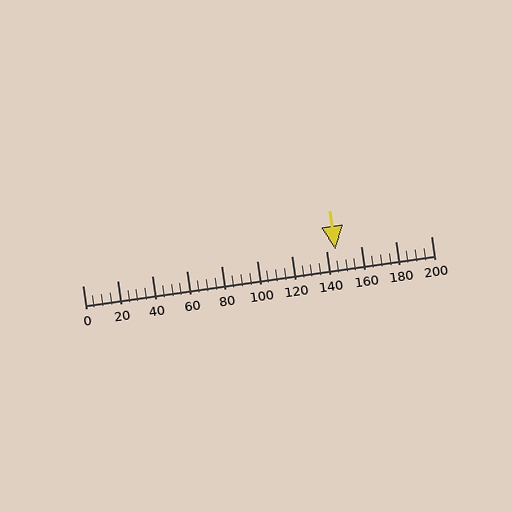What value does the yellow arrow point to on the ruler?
The yellow arrow points to approximately 145.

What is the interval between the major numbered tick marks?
The major tick marks are spaced 20 units apart.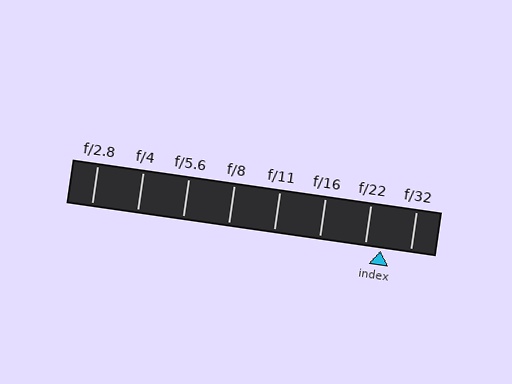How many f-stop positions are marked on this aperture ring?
There are 8 f-stop positions marked.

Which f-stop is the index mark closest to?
The index mark is closest to f/22.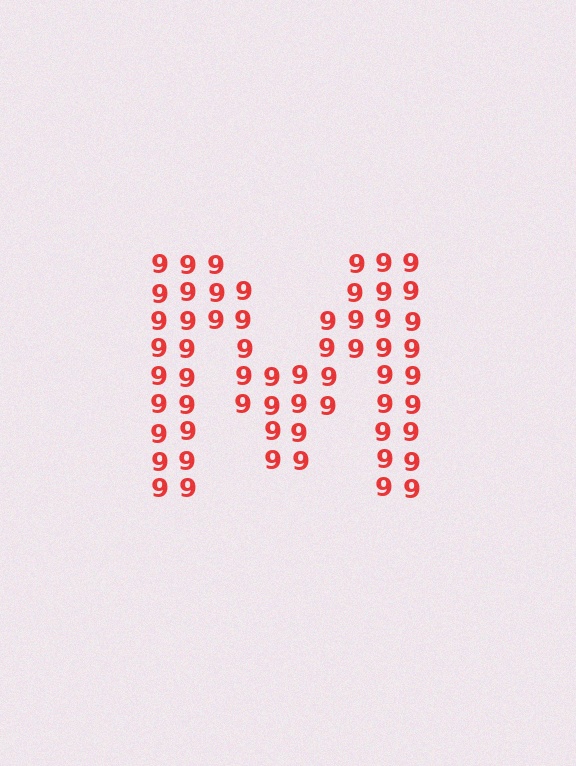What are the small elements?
The small elements are digit 9's.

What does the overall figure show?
The overall figure shows the letter M.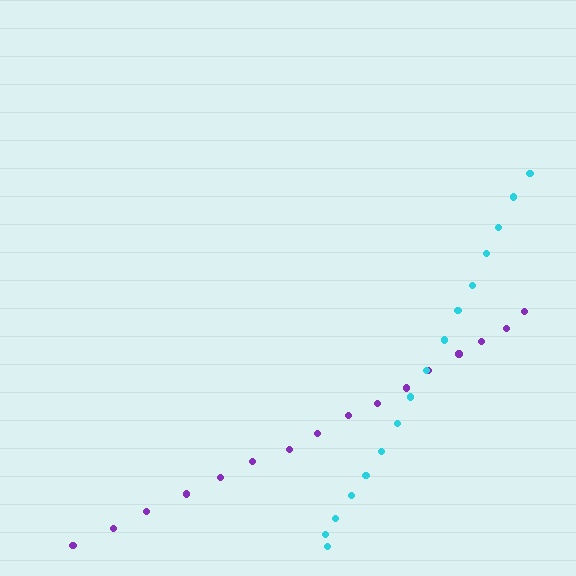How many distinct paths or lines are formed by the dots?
There are 2 distinct paths.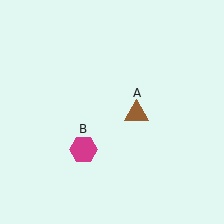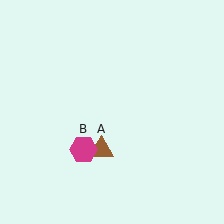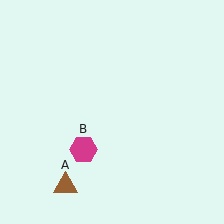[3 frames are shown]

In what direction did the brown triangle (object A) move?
The brown triangle (object A) moved down and to the left.